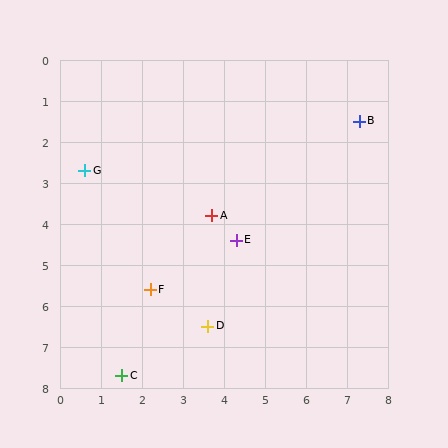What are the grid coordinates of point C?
Point C is at approximately (1.5, 7.7).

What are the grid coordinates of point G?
Point G is at approximately (0.6, 2.7).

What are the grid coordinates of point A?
Point A is at approximately (3.7, 3.8).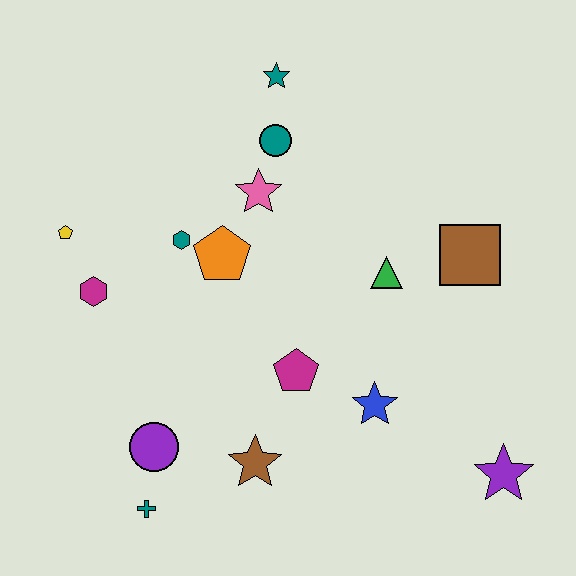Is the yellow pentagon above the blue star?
Yes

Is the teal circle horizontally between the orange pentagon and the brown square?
Yes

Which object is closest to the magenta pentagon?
The blue star is closest to the magenta pentagon.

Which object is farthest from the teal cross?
The teal star is farthest from the teal cross.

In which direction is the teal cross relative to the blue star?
The teal cross is to the left of the blue star.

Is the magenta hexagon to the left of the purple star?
Yes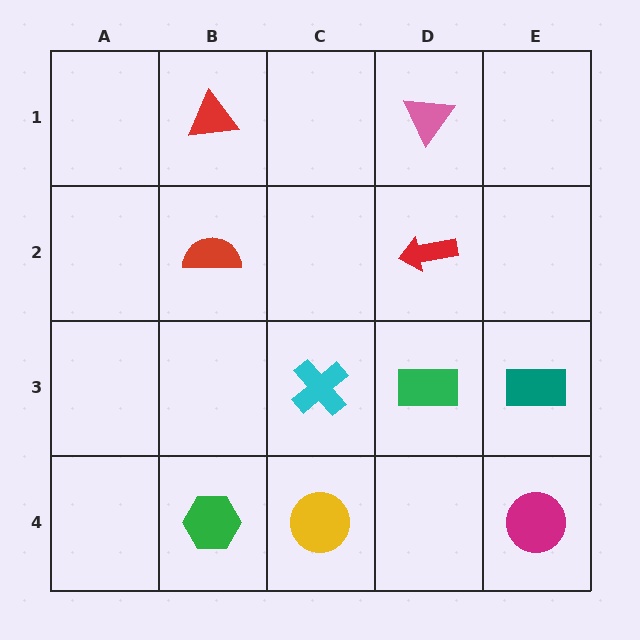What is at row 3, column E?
A teal rectangle.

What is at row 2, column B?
A red semicircle.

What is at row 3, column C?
A cyan cross.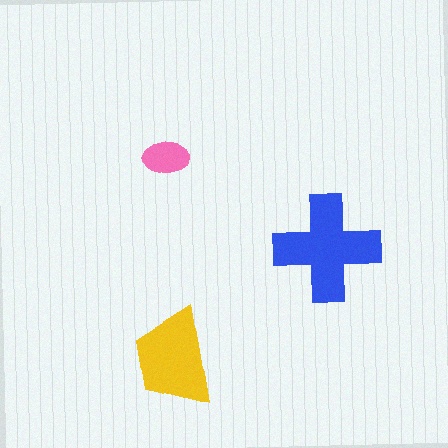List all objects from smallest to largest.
The pink ellipse, the yellow trapezoid, the blue cross.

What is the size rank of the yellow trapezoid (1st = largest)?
2nd.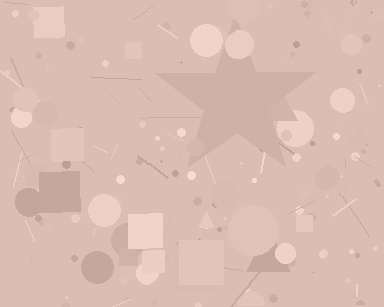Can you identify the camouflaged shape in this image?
The camouflaged shape is a star.